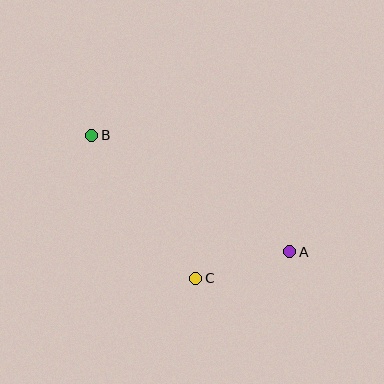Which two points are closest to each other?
Points A and C are closest to each other.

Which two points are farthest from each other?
Points A and B are farthest from each other.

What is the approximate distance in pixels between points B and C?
The distance between B and C is approximately 177 pixels.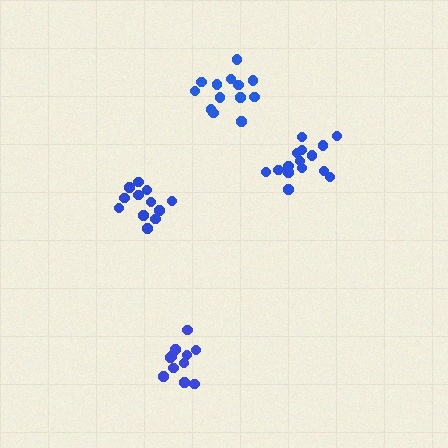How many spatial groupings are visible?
There are 4 spatial groupings.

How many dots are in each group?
Group 1: 15 dots, Group 2: 12 dots, Group 3: 11 dots, Group 4: 13 dots (51 total).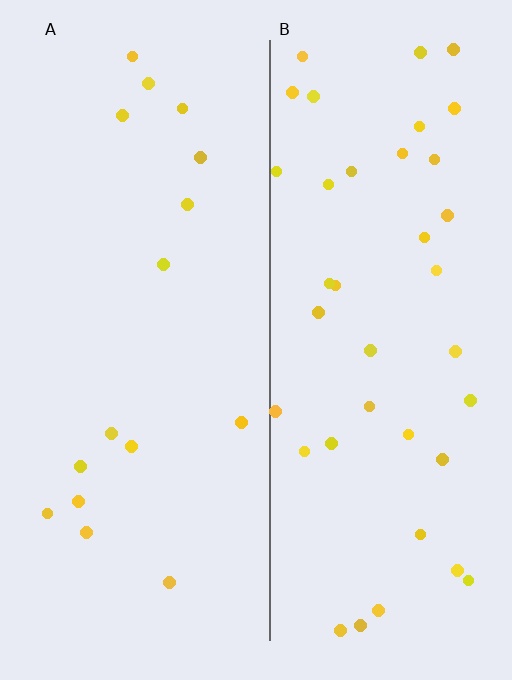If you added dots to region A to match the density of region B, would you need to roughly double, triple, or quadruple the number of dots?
Approximately double.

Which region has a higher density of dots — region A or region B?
B (the right).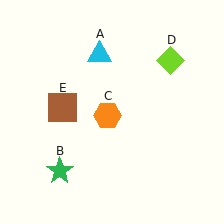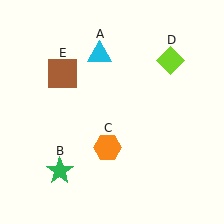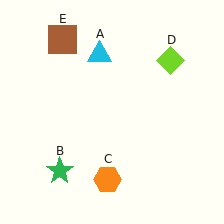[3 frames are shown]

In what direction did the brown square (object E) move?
The brown square (object E) moved up.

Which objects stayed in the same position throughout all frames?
Cyan triangle (object A) and green star (object B) and lime diamond (object D) remained stationary.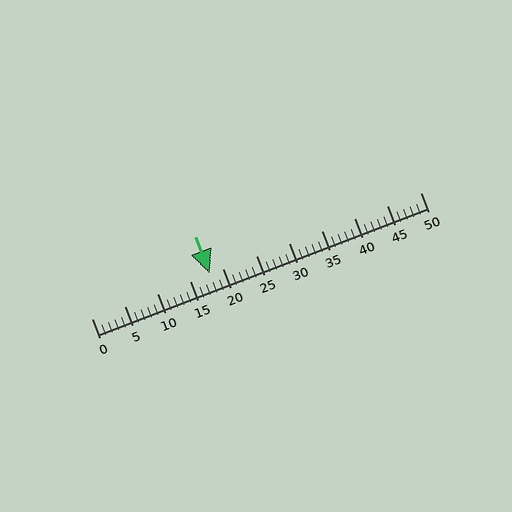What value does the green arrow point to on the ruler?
The green arrow points to approximately 18.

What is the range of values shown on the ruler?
The ruler shows values from 0 to 50.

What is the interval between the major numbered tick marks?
The major tick marks are spaced 5 units apart.